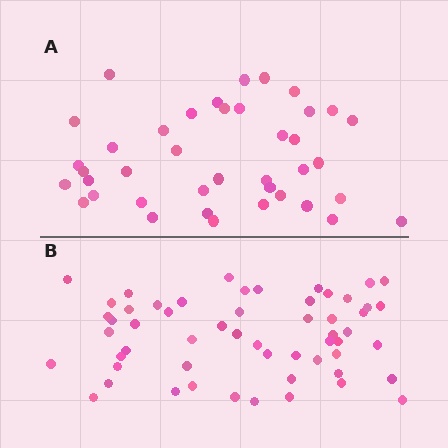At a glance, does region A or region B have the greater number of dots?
Region B (the bottom region) has more dots.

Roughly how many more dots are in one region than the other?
Region B has approximately 15 more dots than region A.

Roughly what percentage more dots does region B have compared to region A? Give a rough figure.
About 40% more.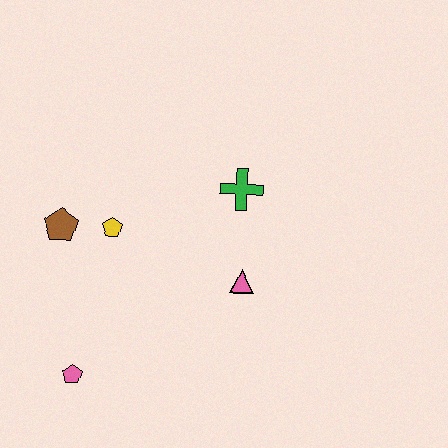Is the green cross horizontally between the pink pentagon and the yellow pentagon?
No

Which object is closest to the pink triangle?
The green cross is closest to the pink triangle.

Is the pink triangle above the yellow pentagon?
No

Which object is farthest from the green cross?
The pink pentagon is farthest from the green cross.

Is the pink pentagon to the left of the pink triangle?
Yes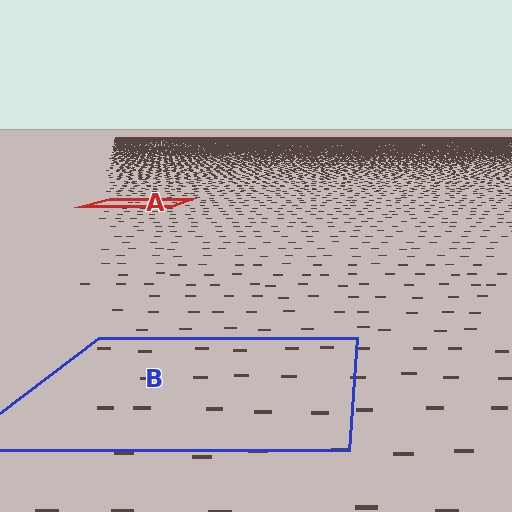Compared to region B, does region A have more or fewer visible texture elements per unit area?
Region A has more texture elements per unit area — they are packed more densely because it is farther away.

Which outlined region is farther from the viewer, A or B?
Region A is farther from the viewer — the texture elements inside it appear smaller and more densely packed.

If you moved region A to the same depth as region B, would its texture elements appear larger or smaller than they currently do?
They would appear larger. At a closer depth, the same texture elements are projected at a bigger on-screen size.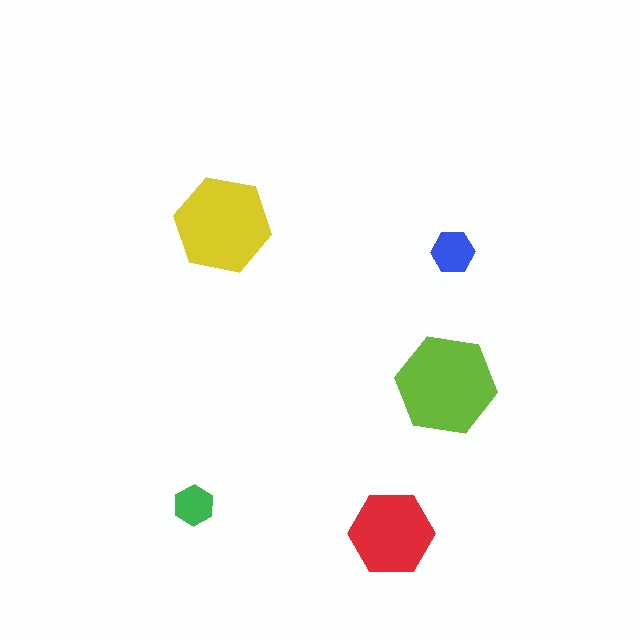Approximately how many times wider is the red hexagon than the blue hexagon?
About 2 times wider.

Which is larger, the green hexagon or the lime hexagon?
The lime one.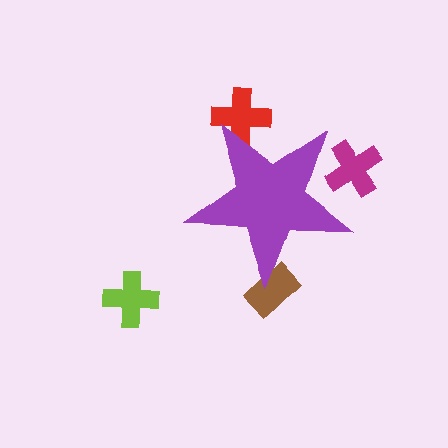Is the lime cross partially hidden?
No, the lime cross is fully visible.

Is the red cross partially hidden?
Yes, the red cross is partially hidden behind the purple star.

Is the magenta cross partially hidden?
Yes, the magenta cross is partially hidden behind the purple star.